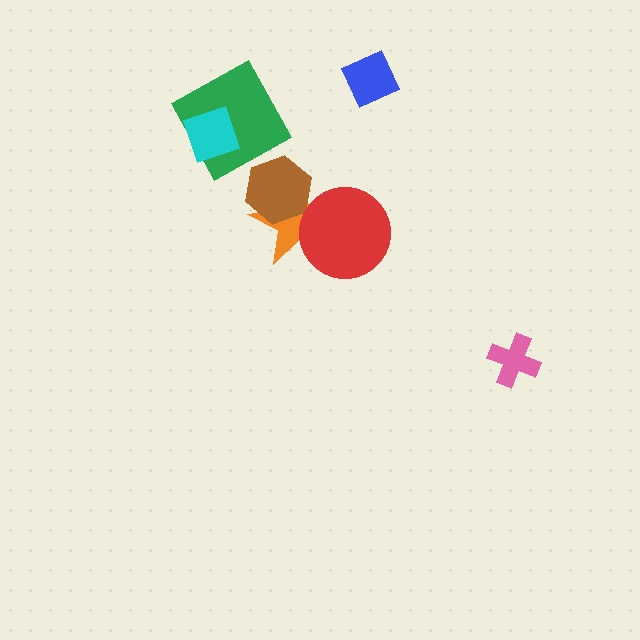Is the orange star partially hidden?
Yes, it is partially covered by another shape.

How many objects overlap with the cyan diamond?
1 object overlaps with the cyan diamond.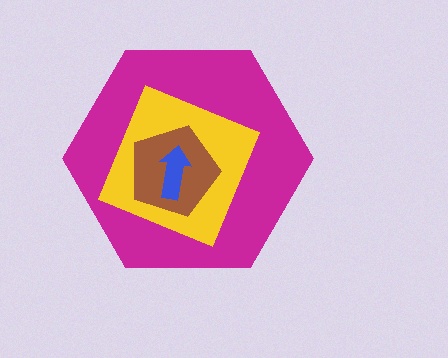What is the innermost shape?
The blue arrow.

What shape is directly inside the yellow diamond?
The brown pentagon.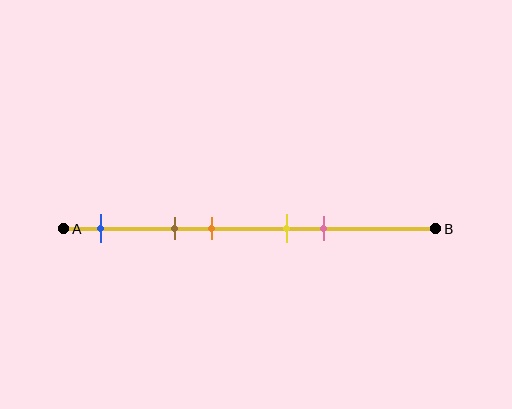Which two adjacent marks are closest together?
The yellow and pink marks are the closest adjacent pair.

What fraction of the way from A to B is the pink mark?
The pink mark is approximately 70% (0.7) of the way from A to B.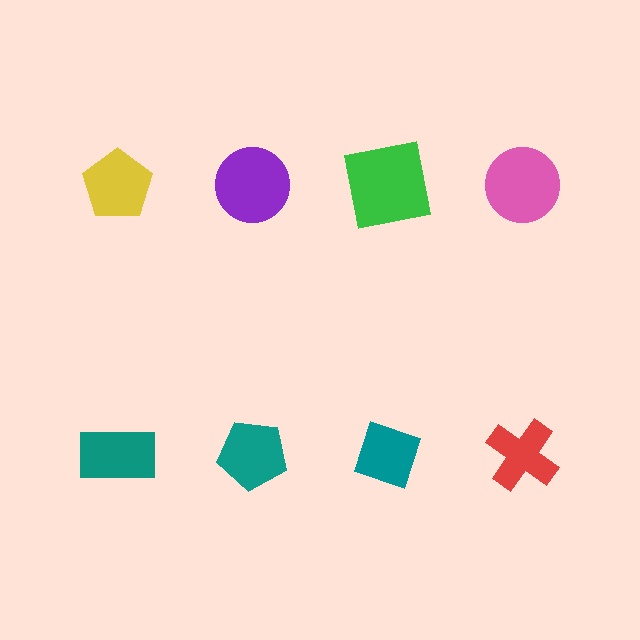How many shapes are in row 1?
4 shapes.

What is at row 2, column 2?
A teal pentagon.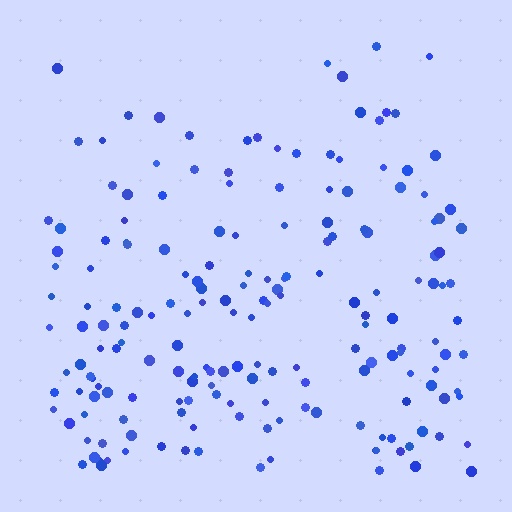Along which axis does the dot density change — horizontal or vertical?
Vertical.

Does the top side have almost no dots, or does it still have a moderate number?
Still a moderate number, just noticeably fewer than the bottom.